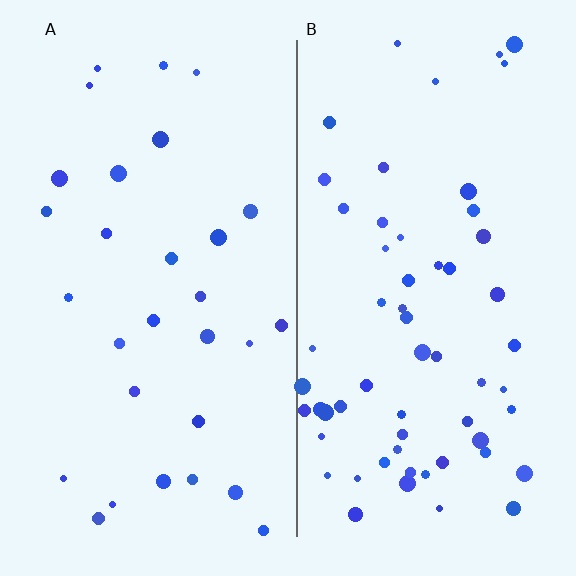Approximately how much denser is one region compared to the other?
Approximately 2.1× — region B over region A.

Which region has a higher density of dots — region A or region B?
B (the right).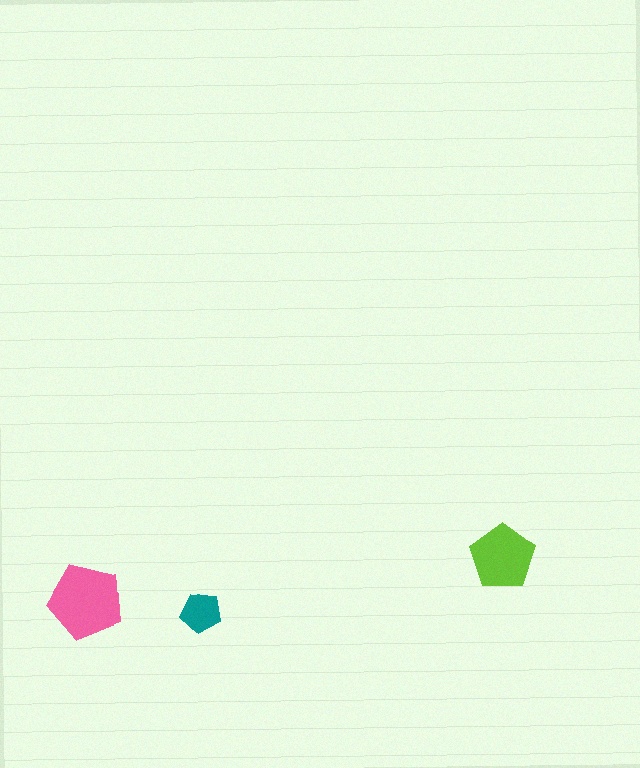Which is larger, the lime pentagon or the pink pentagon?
The pink one.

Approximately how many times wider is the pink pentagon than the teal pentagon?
About 2 times wider.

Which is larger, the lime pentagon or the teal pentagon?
The lime one.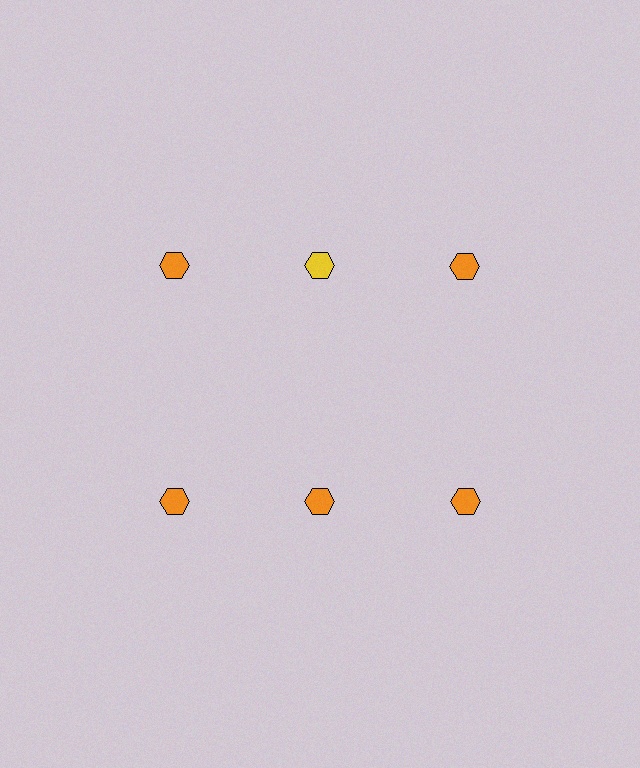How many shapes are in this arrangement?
There are 6 shapes arranged in a grid pattern.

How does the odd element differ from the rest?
It has a different color: yellow instead of orange.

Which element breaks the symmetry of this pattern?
The yellow hexagon in the top row, second from left column breaks the symmetry. All other shapes are orange hexagons.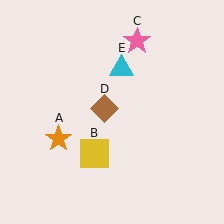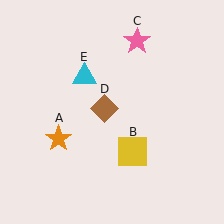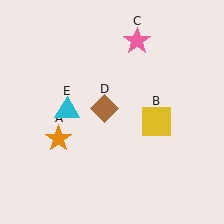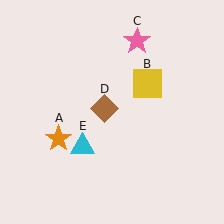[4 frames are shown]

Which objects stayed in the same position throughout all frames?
Orange star (object A) and pink star (object C) and brown diamond (object D) remained stationary.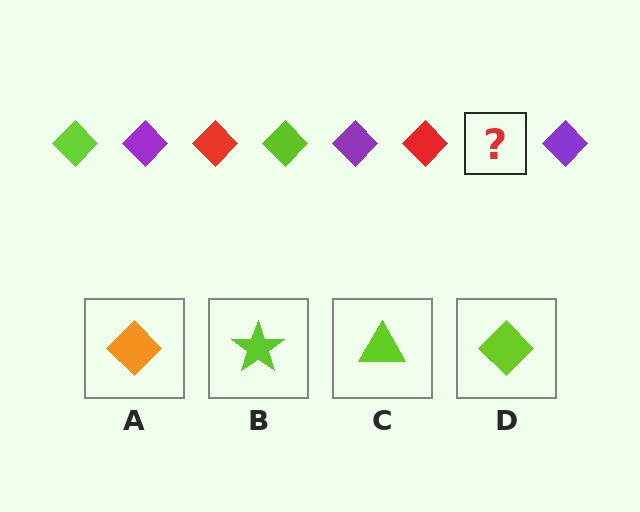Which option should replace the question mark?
Option D.